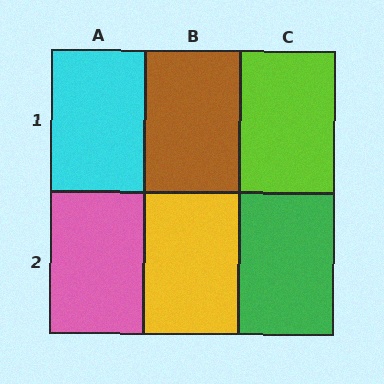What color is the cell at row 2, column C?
Green.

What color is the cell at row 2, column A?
Pink.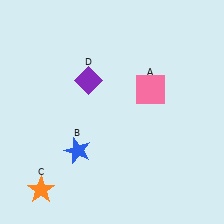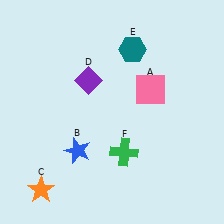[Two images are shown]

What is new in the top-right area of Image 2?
A teal hexagon (E) was added in the top-right area of Image 2.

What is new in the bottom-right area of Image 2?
A green cross (F) was added in the bottom-right area of Image 2.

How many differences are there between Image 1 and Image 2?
There are 2 differences between the two images.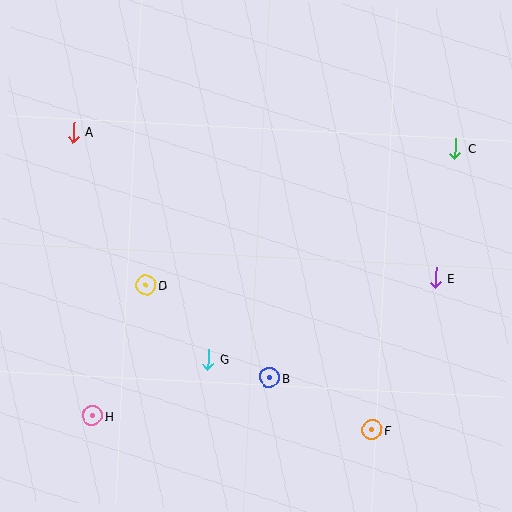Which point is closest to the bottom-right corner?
Point F is closest to the bottom-right corner.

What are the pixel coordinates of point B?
Point B is at (270, 378).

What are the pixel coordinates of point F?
Point F is at (372, 430).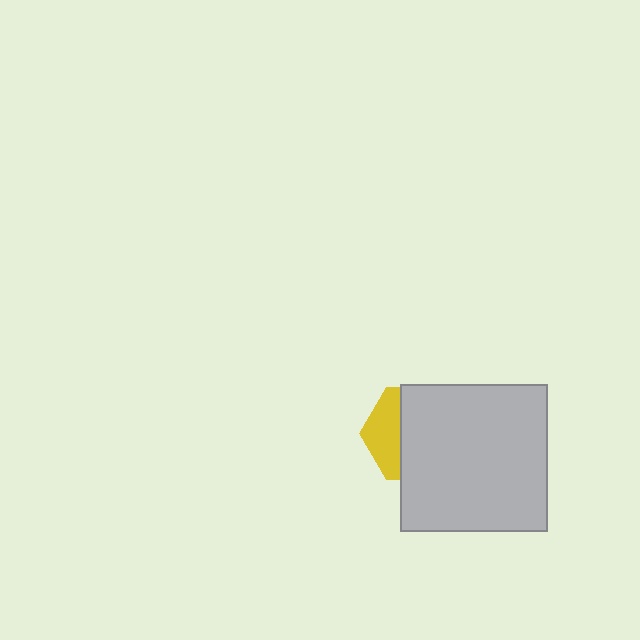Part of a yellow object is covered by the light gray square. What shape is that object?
It is a hexagon.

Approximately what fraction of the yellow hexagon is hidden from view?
Roughly 67% of the yellow hexagon is hidden behind the light gray square.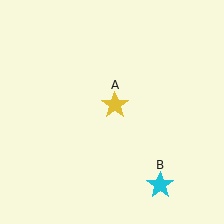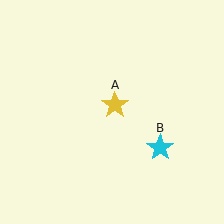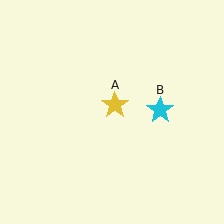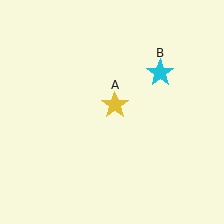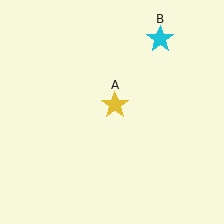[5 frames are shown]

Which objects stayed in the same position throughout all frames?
Yellow star (object A) remained stationary.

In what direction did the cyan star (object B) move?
The cyan star (object B) moved up.